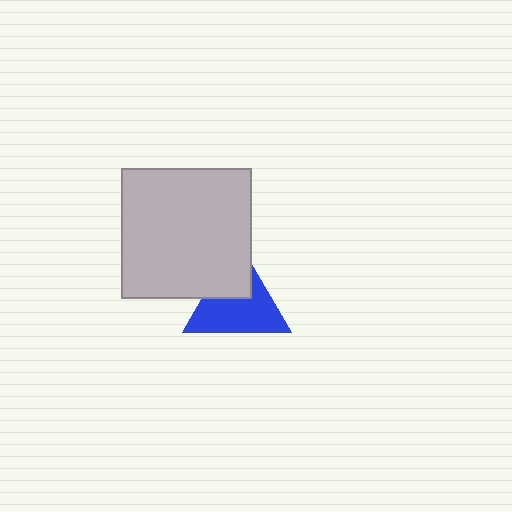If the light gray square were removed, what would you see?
You would see the complete blue triangle.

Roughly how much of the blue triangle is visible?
Most of it is visible (roughly 66%).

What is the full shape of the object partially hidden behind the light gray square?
The partially hidden object is a blue triangle.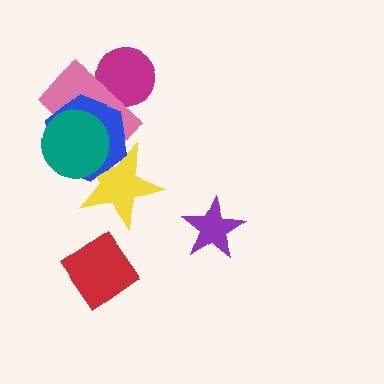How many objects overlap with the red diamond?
0 objects overlap with the red diamond.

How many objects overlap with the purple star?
0 objects overlap with the purple star.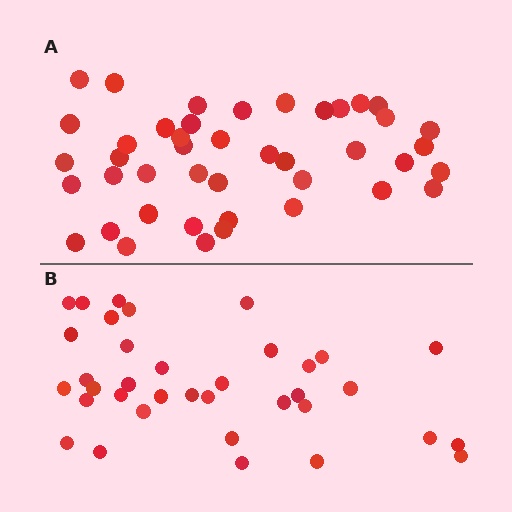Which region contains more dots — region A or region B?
Region A (the top region) has more dots.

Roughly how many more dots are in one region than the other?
Region A has roughly 8 or so more dots than region B.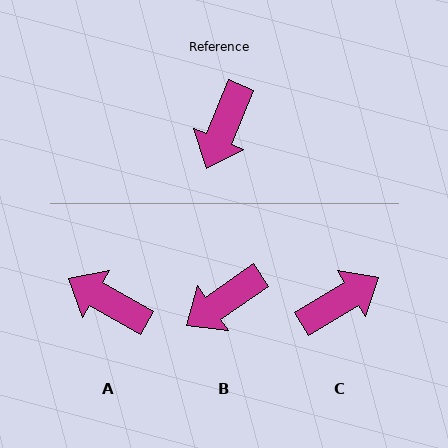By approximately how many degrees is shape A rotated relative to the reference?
Approximately 97 degrees clockwise.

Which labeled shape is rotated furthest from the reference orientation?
C, about 143 degrees away.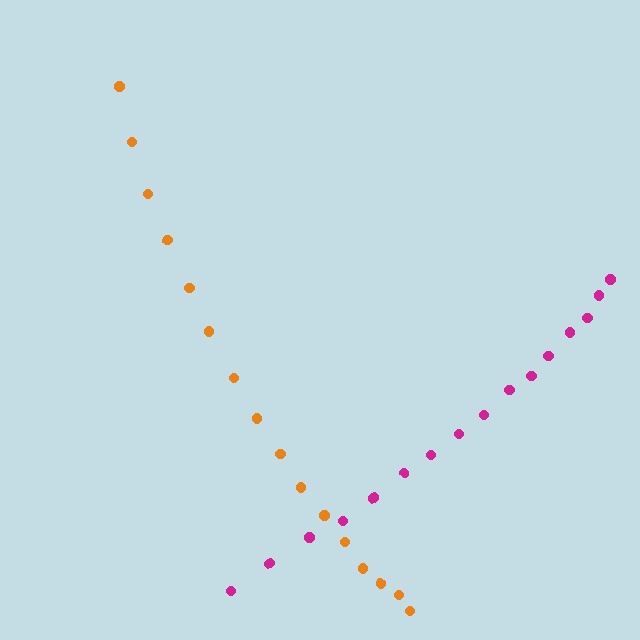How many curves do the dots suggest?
There are 2 distinct paths.